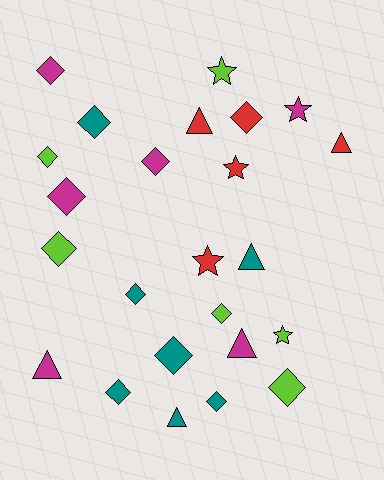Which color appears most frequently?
Teal, with 7 objects.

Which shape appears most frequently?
Diamond, with 13 objects.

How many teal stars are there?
There are no teal stars.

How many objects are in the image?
There are 24 objects.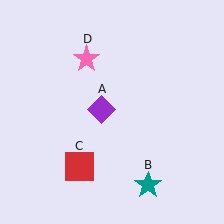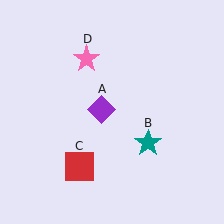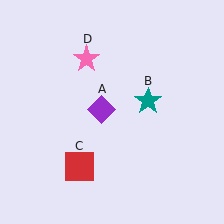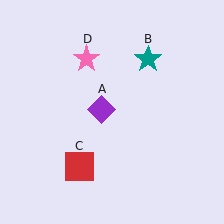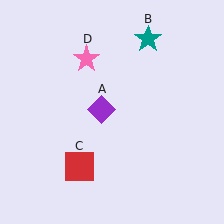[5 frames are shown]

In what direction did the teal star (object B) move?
The teal star (object B) moved up.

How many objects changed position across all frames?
1 object changed position: teal star (object B).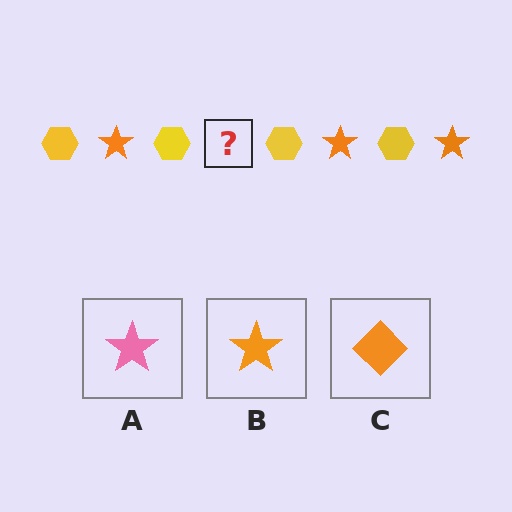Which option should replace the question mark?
Option B.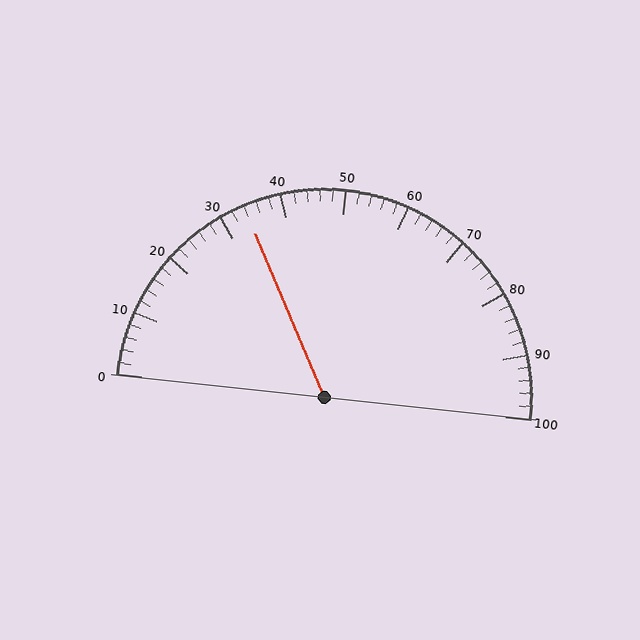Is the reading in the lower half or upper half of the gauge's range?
The reading is in the lower half of the range (0 to 100).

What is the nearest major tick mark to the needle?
The nearest major tick mark is 30.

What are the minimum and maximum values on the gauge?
The gauge ranges from 0 to 100.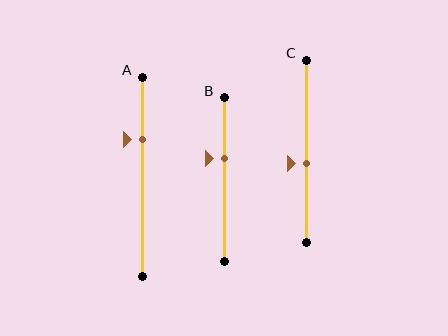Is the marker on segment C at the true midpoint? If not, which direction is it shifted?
No, the marker on segment C is shifted downward by about 7% of the segment length.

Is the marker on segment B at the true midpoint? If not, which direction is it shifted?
No, the marker on segment B is shifted upward by about 13% of the segment length.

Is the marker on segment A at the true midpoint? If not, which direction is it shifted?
No, the marker on segment A is shifted upward by about 19% of the segment length.